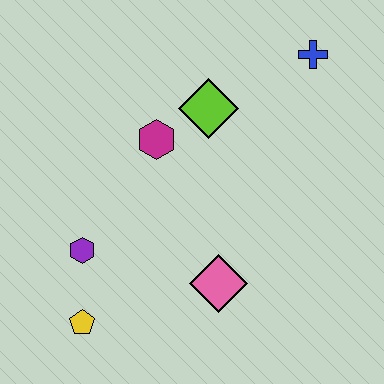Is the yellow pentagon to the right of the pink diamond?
No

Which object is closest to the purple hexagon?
The yellow pentagon is closest to the purple hexagon.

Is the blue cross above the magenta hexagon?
Yes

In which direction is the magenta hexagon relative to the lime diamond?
The magenta hexagon is to the left of the lime diamond.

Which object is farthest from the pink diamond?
The blue cross is farthest from the pink diamond.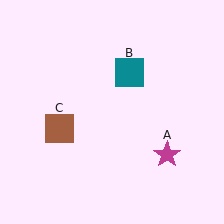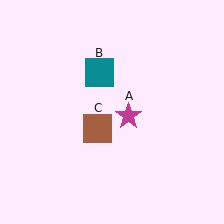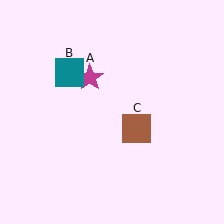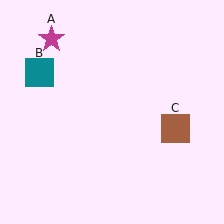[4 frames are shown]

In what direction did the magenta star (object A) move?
The magenta star (object A) moved up and to the left.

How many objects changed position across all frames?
3 objects changed position: magenta star (object A), teal square (object B), brown square (object C).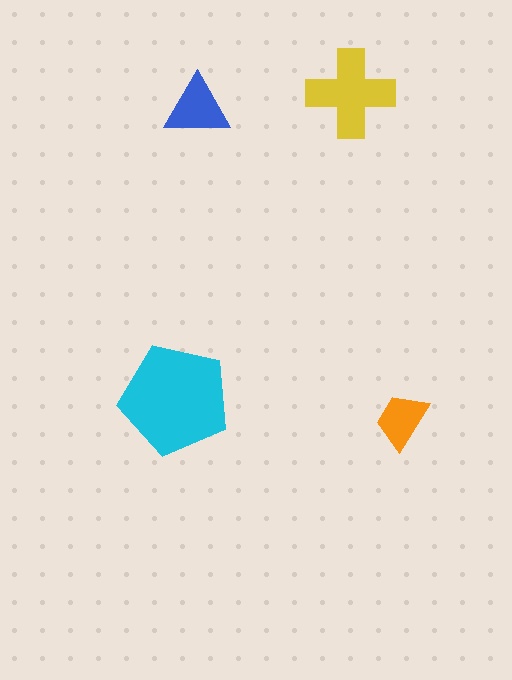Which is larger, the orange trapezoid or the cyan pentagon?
The cyan pentagon.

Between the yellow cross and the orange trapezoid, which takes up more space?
The yellow cross.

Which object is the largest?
The cyan pentagon.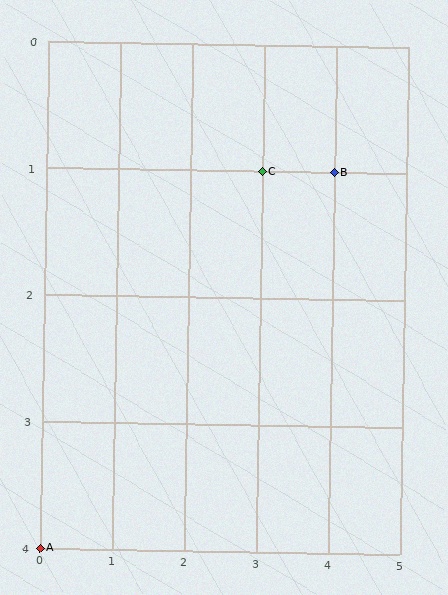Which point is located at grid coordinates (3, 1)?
Point C is at (3, 1).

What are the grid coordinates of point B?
Point B is at grid coordinates (4, 1).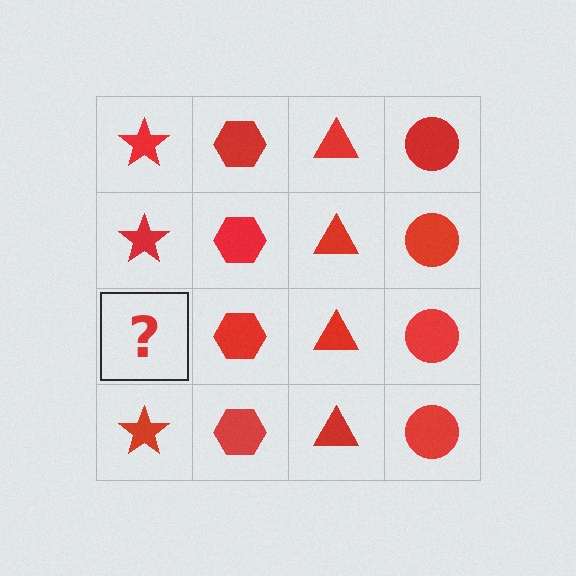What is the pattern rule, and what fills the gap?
The rule is that each column has a consistent shape. The gap should be filled with a red star.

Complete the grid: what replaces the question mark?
The question mark should be replaced with a red star.